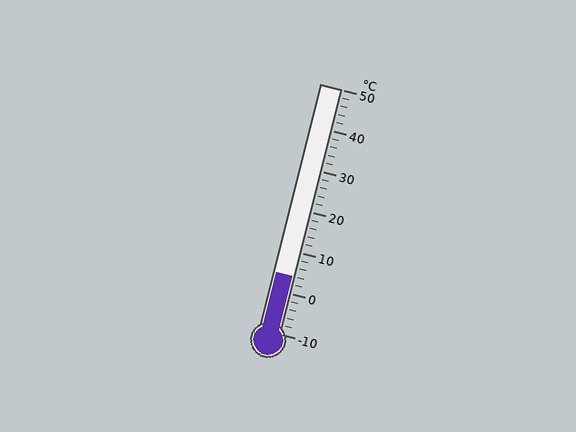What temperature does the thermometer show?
The thermometer shows approximately 4°C.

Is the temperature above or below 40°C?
The temperature is below 40°C.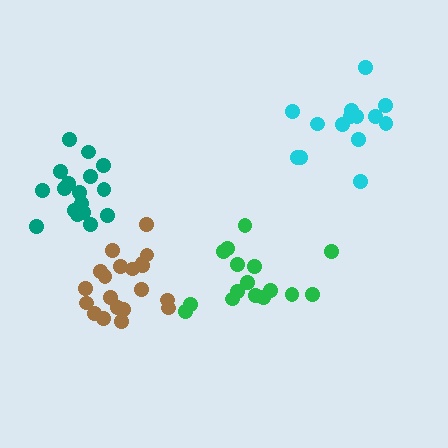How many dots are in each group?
Group 1: 16 dots, Group 2: 20 dots, Group 3: 14 dots, Group 4: 17 dots (67 total).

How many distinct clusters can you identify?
There are 4 distinct clusters.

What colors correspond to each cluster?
The clusters are colored: green, brown, cyan, teal.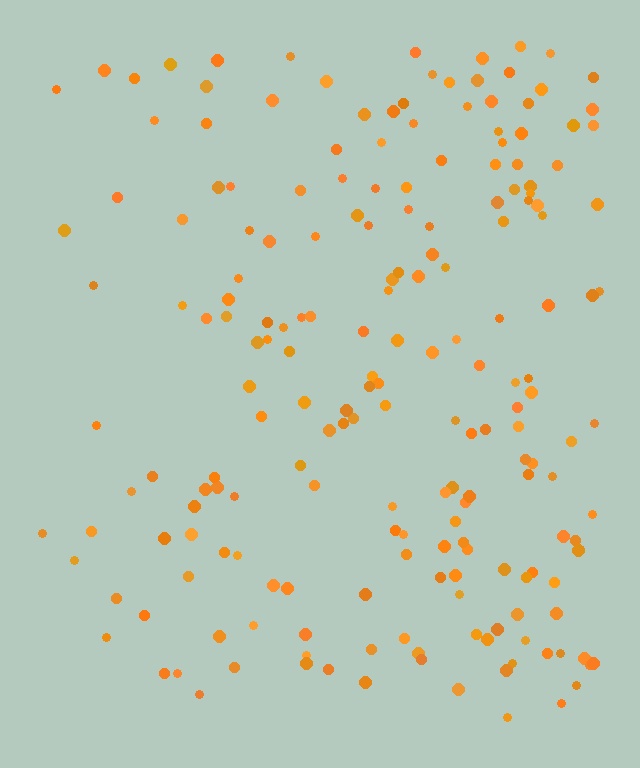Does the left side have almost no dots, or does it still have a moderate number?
Still a moderate number, just noticeably fewer than the right.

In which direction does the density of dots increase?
From left to right, with the right side densest.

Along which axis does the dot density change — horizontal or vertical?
Horizontal.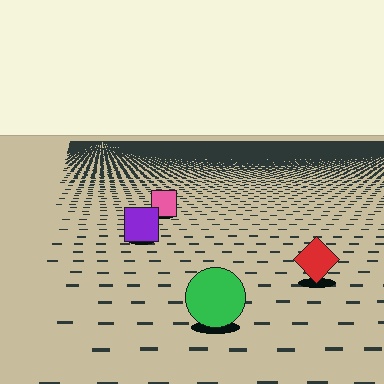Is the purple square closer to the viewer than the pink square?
Yes. The purple square is closer — you can tell from the texture gradient: the ground texture is coarser near it.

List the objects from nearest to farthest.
From nearest to farthest: the green circle, the red diamond, the purple square, the pink square.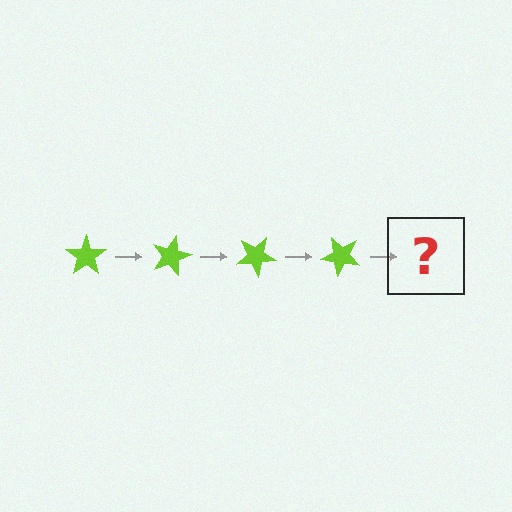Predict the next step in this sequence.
The next step is a lime star rotated 60 degrees.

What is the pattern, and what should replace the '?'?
The pattern is that the star rotates 15 degrees each step. The '?' should be a lime star rotated 60 degrees.